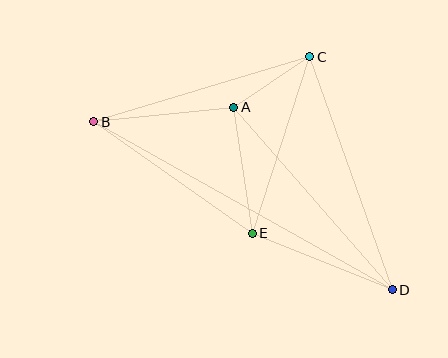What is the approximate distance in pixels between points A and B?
The distance between A and B is approximately 141 pixels.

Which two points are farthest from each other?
Points B and D are farthest from each other.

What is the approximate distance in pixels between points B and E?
The distance between B and E is approximately 194 pixels.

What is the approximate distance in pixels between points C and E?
The distance between C and E is approximately 186 pixels.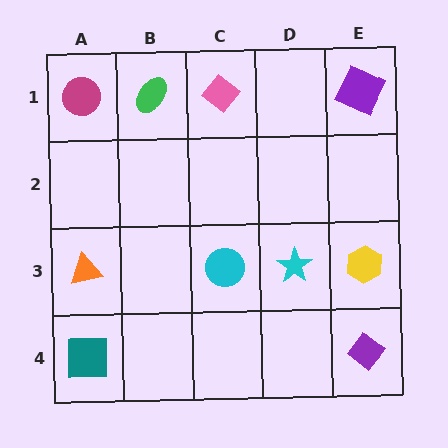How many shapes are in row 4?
2 shapes.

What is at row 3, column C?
A cyan circle.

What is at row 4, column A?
A teal square.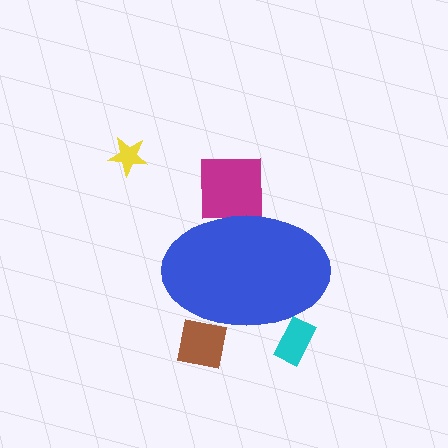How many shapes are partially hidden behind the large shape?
3 shapes are partially hidden.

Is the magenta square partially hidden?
Yes, the magenta square is partially hidden behind the blue ellipse.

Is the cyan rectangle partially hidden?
Yes, the cyan rectangle is partially hidden behind the blue ellipse.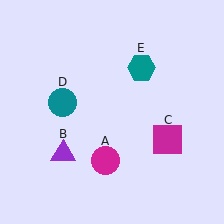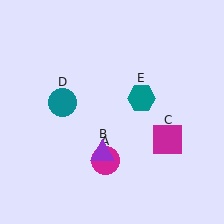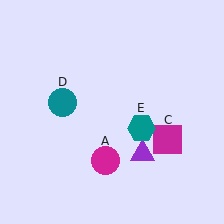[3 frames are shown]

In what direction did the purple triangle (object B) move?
The purple triangle (object B) moved right.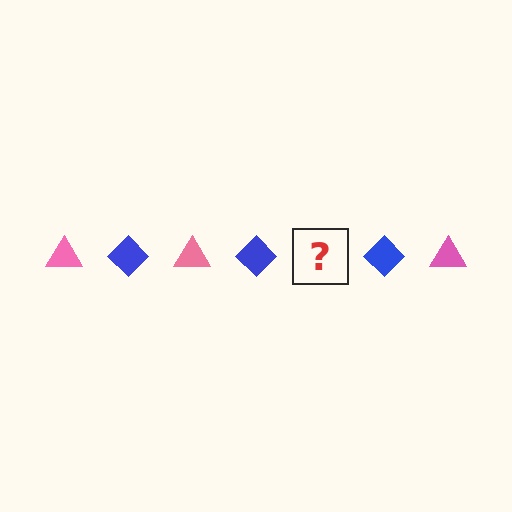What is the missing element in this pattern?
The missing element is a pink triangle.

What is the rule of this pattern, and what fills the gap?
The rule is that the pattern alternates between pink triangle and blue diamond. The gap should be filled with a pink triangle.